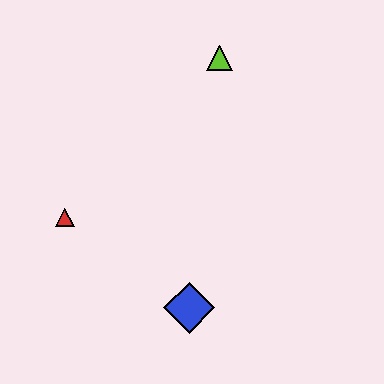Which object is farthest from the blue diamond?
The lime triangle is farthest from the blue diamond.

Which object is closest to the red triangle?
The blue diamond is closest to the red triangle.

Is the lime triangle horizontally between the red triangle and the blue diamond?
No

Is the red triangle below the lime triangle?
Yes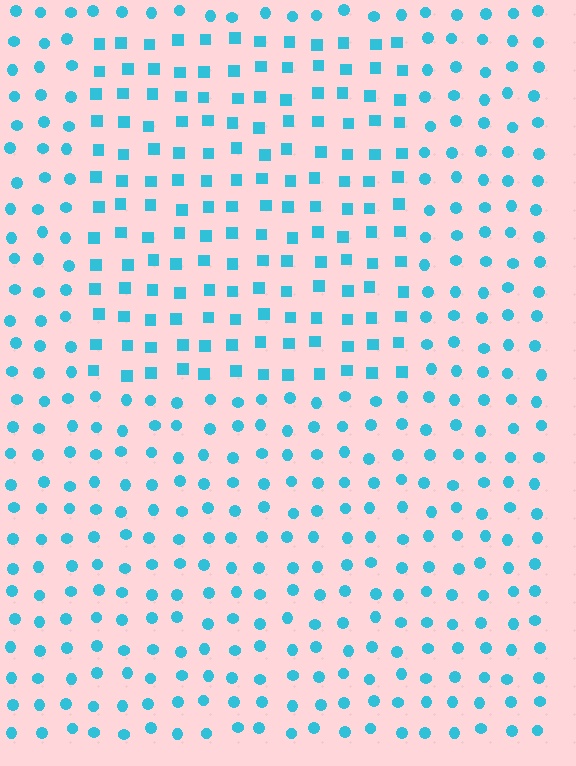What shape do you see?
I see a rectangle.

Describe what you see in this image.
The image is filled with small cyan elements arranged in a uniform grid. A rectangle-shaped region contains squares, while the surrounding area contains circles. The boundary is defined purely by the change in element shape.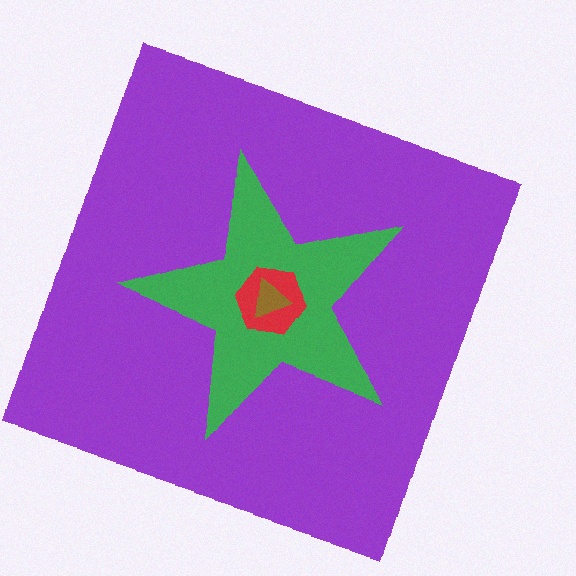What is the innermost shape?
The brown triangle.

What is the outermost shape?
The purple square.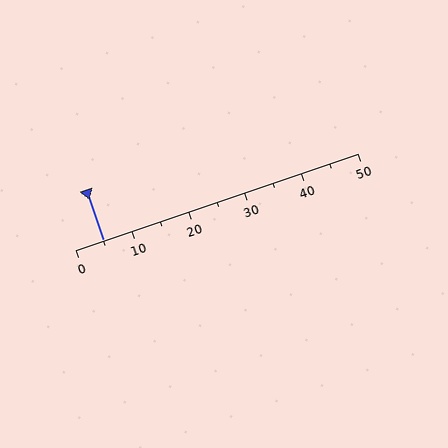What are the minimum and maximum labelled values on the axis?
The axis runs from 0 to 50.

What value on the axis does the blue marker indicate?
The marker indicates approximately 5.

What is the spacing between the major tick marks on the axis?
The major ticks are spaced 10 apart.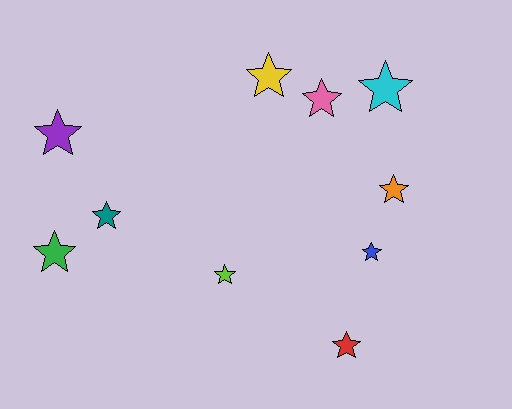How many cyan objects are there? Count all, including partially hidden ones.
There is 1 cyan object.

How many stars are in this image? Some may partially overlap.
There are 10 stars.